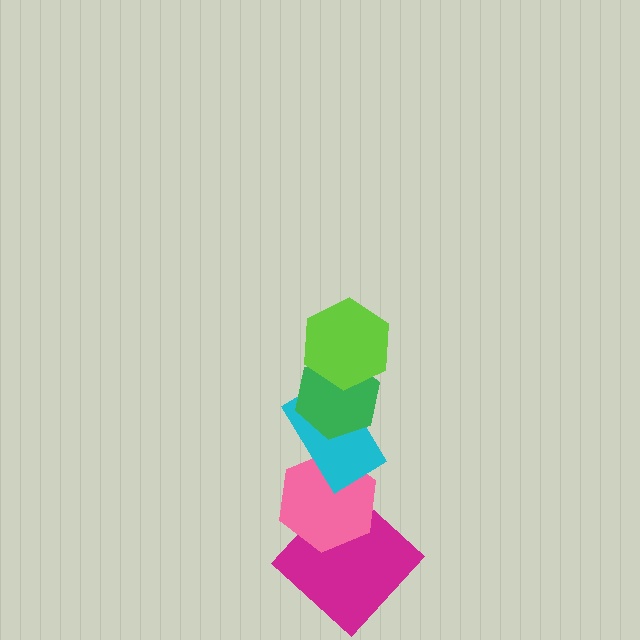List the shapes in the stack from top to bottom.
From top to bottom: the lime hexagon, the green hexagon, the cyan rectangle, the pink hexagon, the magenta diamond.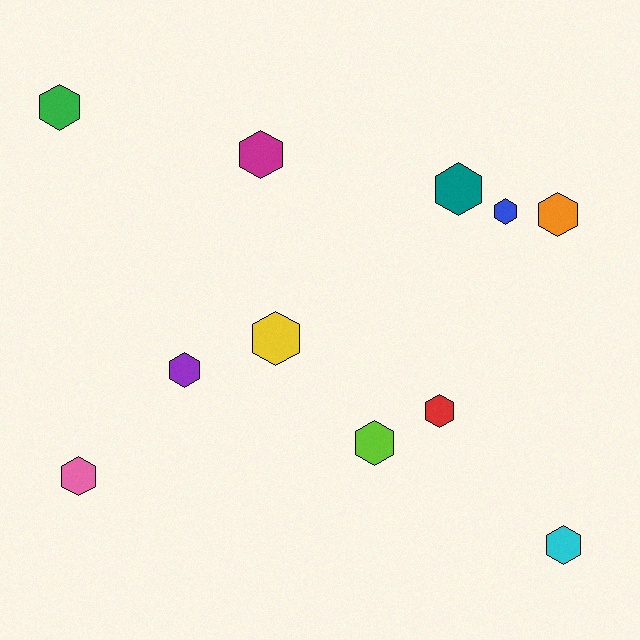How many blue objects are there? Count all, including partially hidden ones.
There is 1 blue object.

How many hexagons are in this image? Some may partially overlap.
There are 11 hexagons.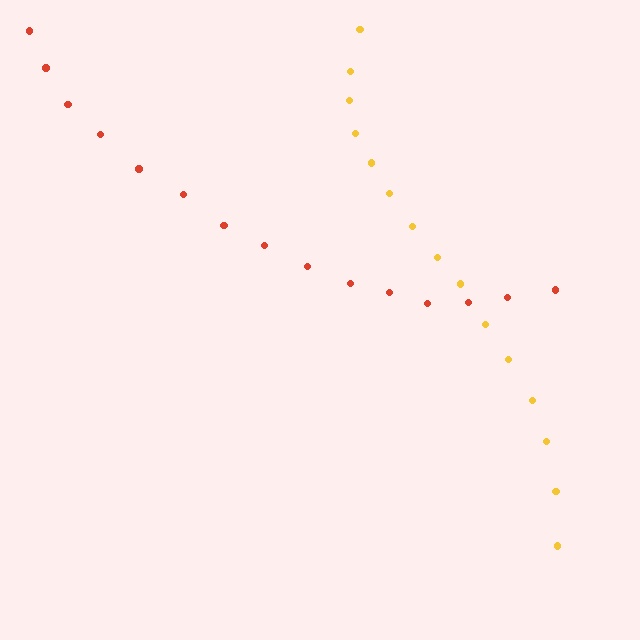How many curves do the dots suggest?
There are 2 distinct paths.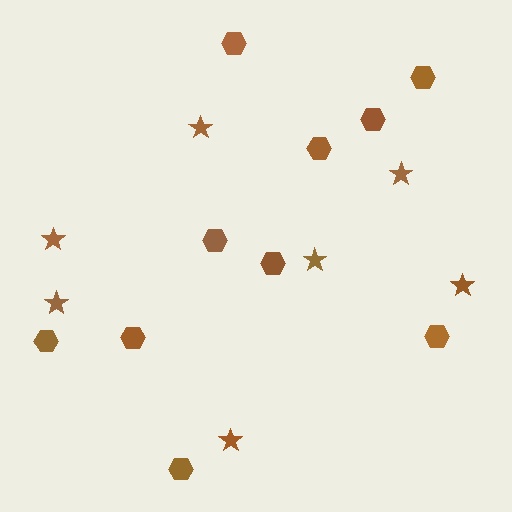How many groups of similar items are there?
There are 2 groups: one group of stars (7) and one group of hexagons (10).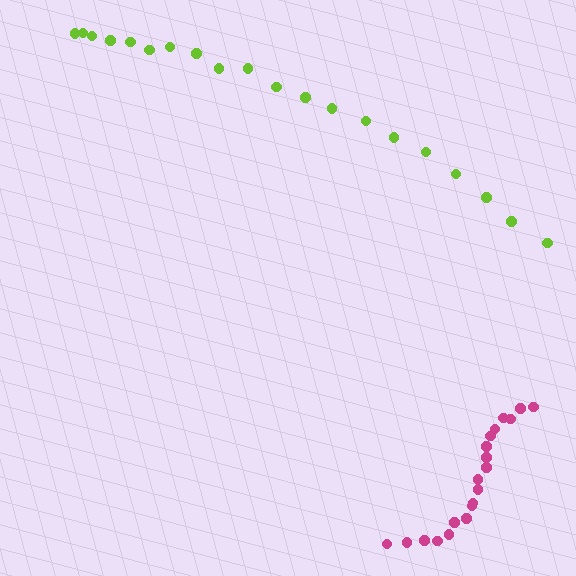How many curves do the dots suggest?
There are 2 distinct paths.